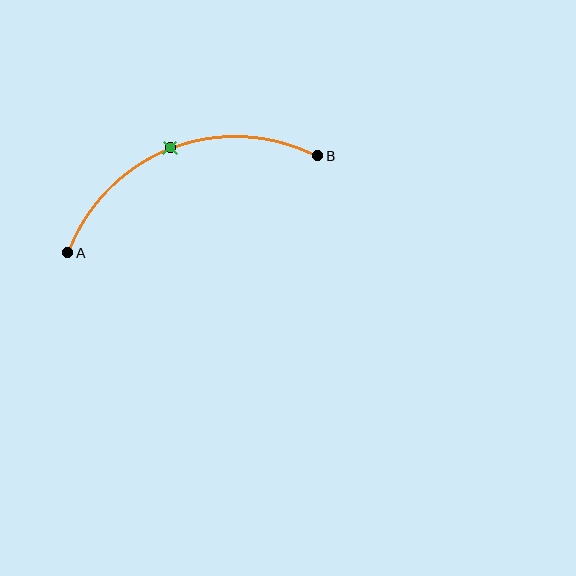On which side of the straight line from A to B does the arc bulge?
The arc bulges above the straight line connecting A and B.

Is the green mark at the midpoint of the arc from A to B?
Yes. The green mark lies on the arc at equal arc-length from both A and B — it is the arc midpoint.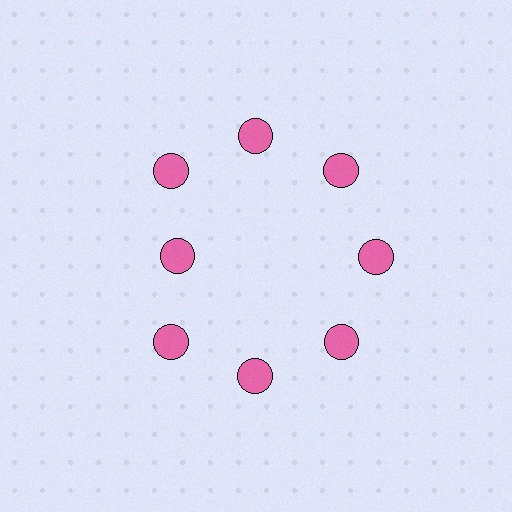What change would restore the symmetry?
The symmetry would be restored by moving it outward, back onto the ring so that all 8 circles sit at equal angles and equal distance from the center.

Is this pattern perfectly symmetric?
No. The 8 pink circles are arranged in a ring, but one element near the 9 o'clock position is pulled inward toward the center, breaking the 8-fold rotational symmetry.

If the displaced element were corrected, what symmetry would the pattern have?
It would have 8-fold rotational symmetry — the pattern would map onto itself every 45 degrees.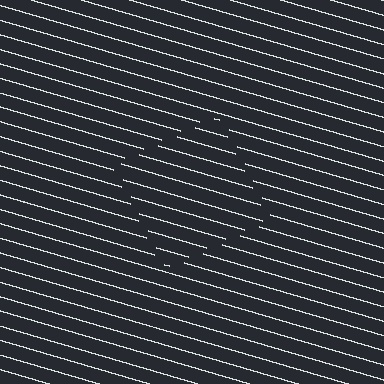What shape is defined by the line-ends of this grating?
An illusory square. The interior of the shape contains the same grating, shifted by half a period — the contour is defined by the phase discontinuity where line-ends from the inner and outer gratings abut.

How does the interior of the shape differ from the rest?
The interior of the shape contains the same grating, shifted by half a period — the contour is defined by the phase discontinuity where line-ends from the inner and outer gratings abut.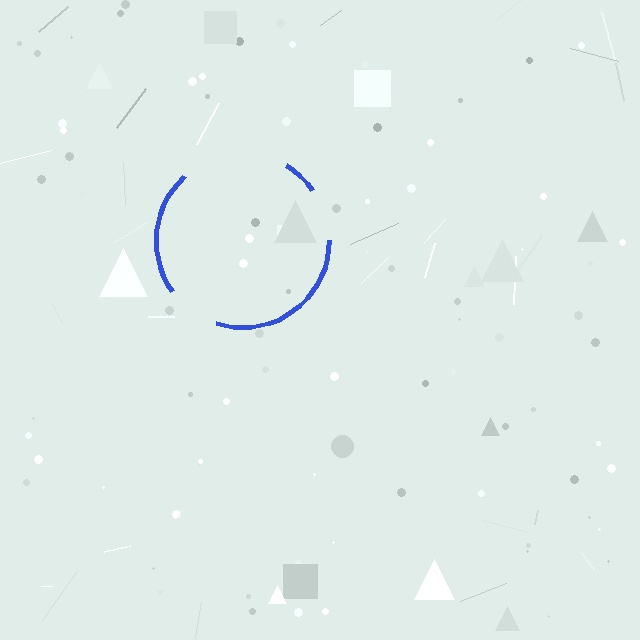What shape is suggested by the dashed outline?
The dashed outline suggests a circle.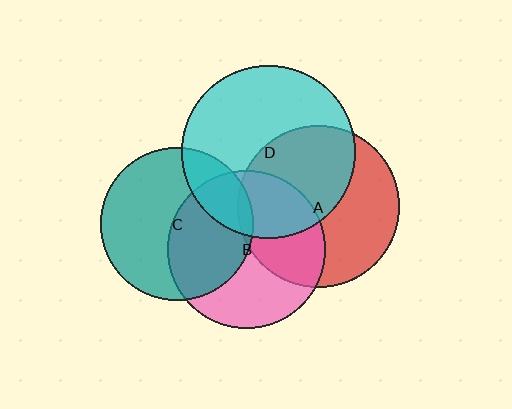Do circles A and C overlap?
Yes.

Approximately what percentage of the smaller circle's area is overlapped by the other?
Approximately 5%.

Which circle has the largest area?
Circle D (cyan).